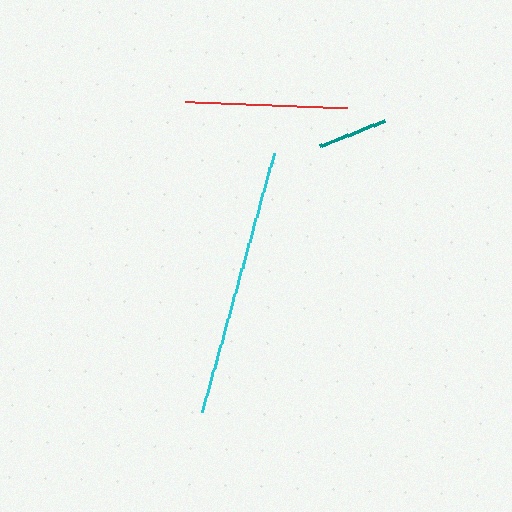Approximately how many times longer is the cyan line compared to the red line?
The cyan line is approximately 1.7 times the length of the red line.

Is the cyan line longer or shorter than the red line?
The cyan line is longer than the red line.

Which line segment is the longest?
The cyan line is the longest at approximately 269 pixels.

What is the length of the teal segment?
The teal segment is approximately 69 pixels long.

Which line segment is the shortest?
The teal line is the shortest at approximately 69 pixels.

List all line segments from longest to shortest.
From longest to shortest: cyan, red, teal.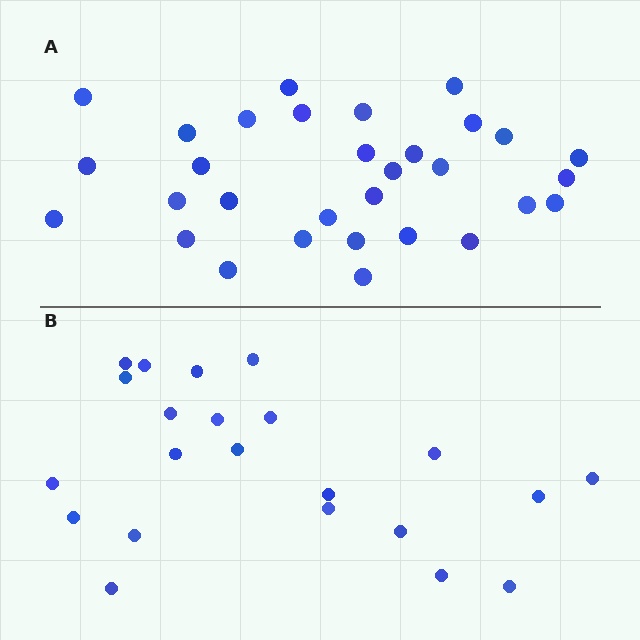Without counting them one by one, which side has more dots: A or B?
Region A (the top region) has more dots.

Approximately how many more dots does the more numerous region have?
Region A has roughly 8 or so more dots than region B.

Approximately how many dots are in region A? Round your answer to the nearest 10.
About 30 dots. (The exact count is 31, which rounds to 30.)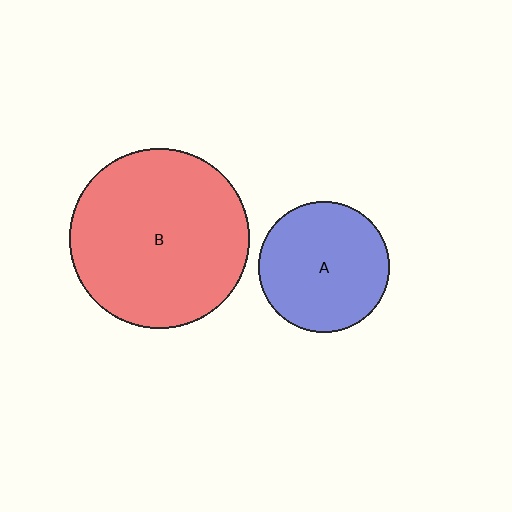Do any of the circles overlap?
No, none of the circles overlap.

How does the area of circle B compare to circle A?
Approximately 1.9 times.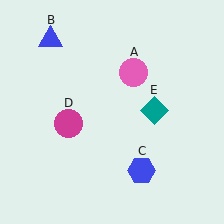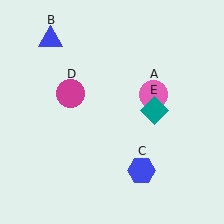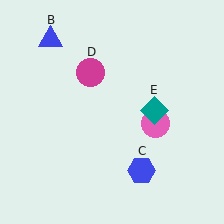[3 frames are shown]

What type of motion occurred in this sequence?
The pink circle (object A), magenta circle (object D) rotated clockwise around the center of the scene.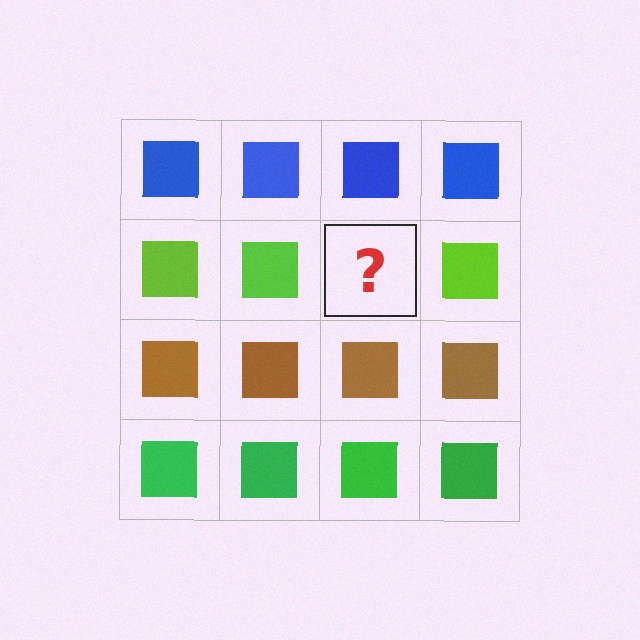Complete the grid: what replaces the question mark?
The question mark should be replaced with a lime square.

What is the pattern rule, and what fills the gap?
The rule is that each row has a consistent color. The gap should be filled with a lime square.